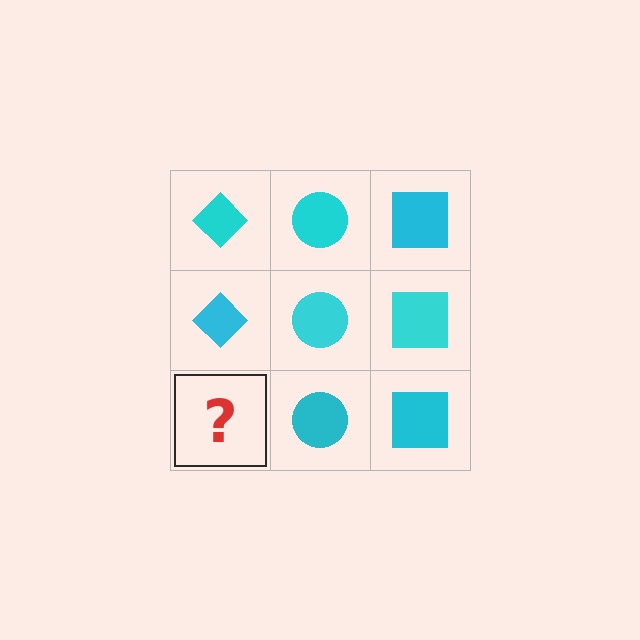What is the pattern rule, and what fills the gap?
The rule is that each column has a consistent shape. The gap should be filled with a cyan diamond.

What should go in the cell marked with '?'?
The missing cell should contain a cyan diamond.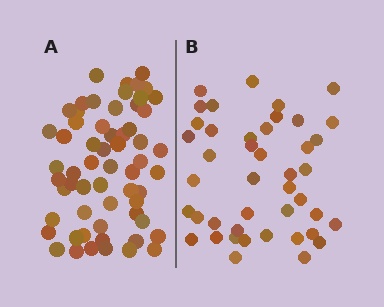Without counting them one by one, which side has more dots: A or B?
Region A (the left region) has more dots.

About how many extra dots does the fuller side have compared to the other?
Region A has approximately 15 more dots than region B.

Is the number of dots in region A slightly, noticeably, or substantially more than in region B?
Region A has noticeably more, but not dramatically so. The ratio is roughly 1.4 to 1.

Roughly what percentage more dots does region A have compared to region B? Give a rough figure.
About 40% more.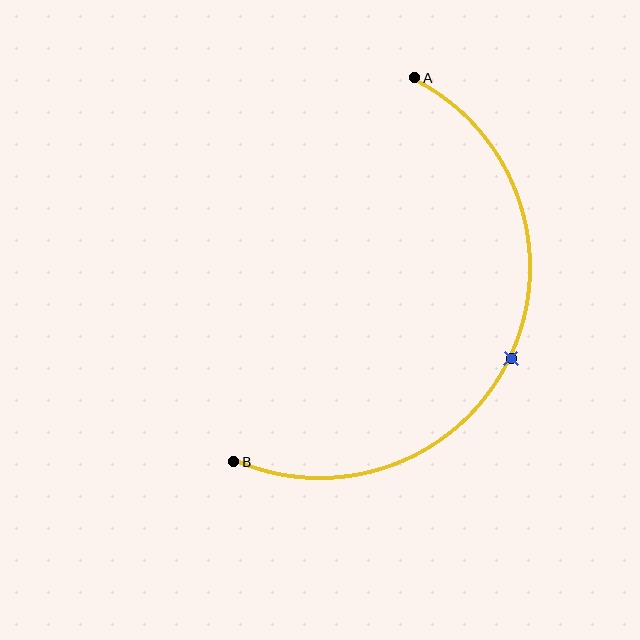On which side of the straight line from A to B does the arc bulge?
The arc bulges to the right of the straight line connecting A and B.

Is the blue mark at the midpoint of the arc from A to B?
Yes. The blue mark lies on the arc at equal arc-length from both A and B — it is the arc midpoint.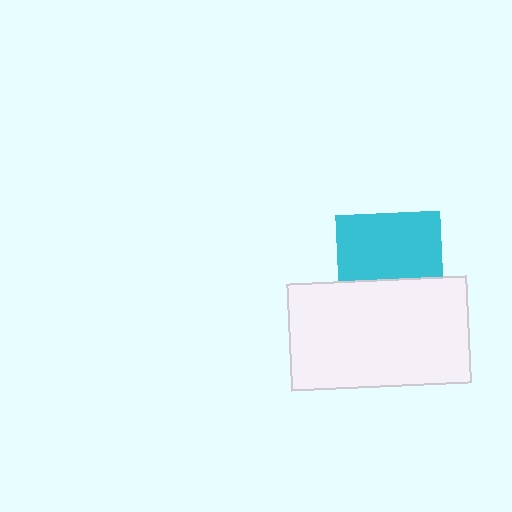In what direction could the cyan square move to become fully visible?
The cyan square could move up. That would shift it out from behind the white rectangle entirely.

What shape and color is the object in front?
The object in front is a white rectangle.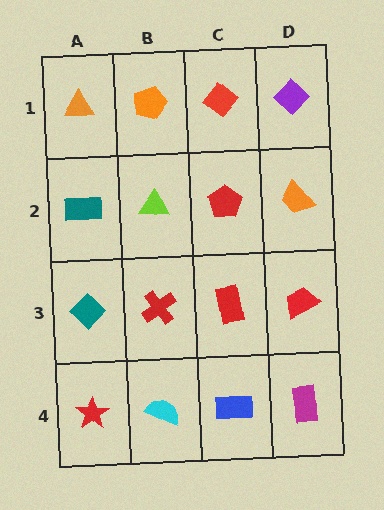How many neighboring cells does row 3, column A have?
3.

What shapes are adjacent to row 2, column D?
A purple diamond (row 1, column D), a red trapezoid (row 3, column D), a red pentagon (row 2, column C).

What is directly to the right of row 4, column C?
A magenta rectangle.